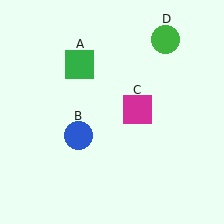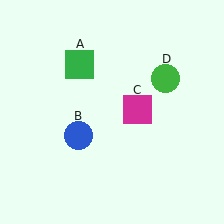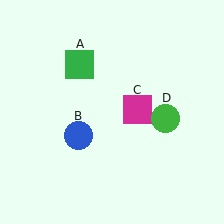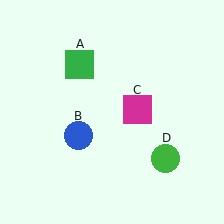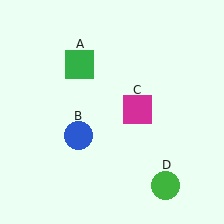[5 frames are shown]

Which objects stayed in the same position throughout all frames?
Green square (object A) and blue circle (object B) and magenta square (object C) remained stationary.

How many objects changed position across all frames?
1 object changed position: green circle (object D).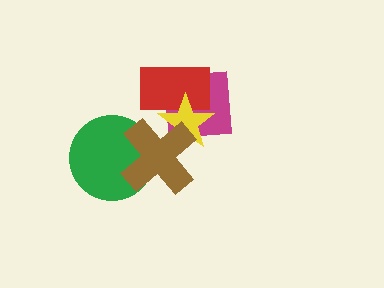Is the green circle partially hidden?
Yes, it is partially covered by another shape.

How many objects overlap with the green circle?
1 object overlaps with the green circle.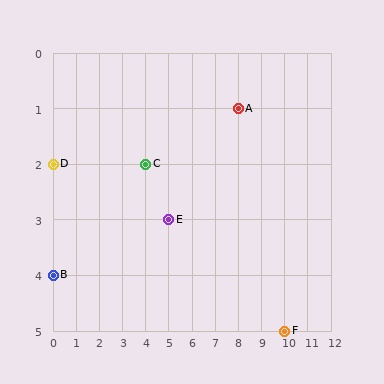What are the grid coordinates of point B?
Point B is at grid coordinates (0, 4).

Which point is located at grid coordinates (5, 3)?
Point E is at (5, 3).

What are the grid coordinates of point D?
Point D is at grid coordinates (0, 2).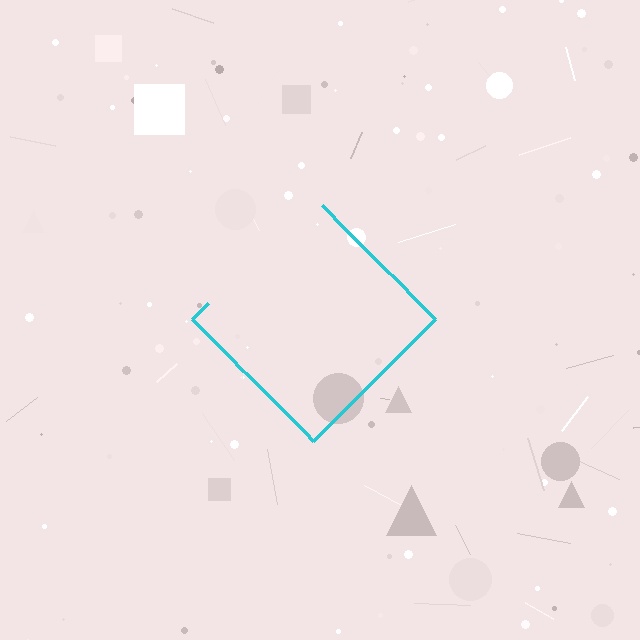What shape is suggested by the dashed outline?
The dashed outline suggests a diamond.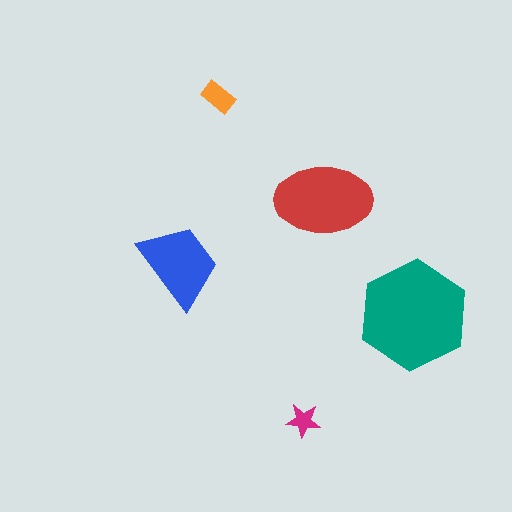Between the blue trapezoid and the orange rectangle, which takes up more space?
The blue trapezoid.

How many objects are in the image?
There are 5 objects in the image.